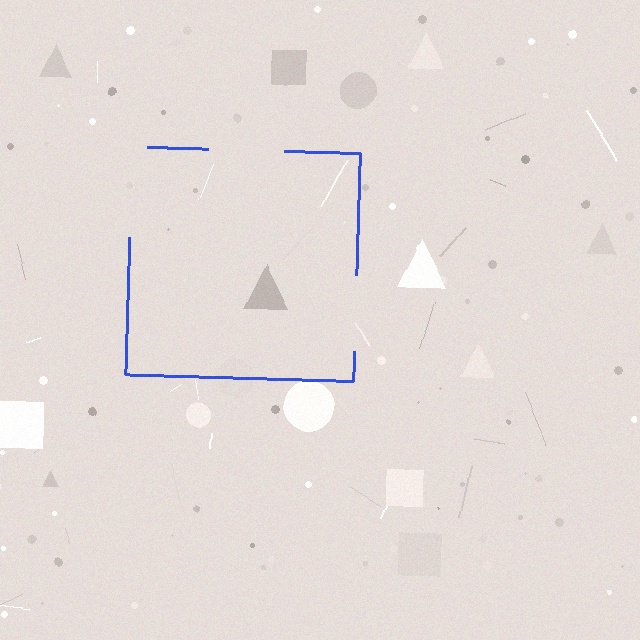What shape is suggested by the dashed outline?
The dashed outline suggests a square.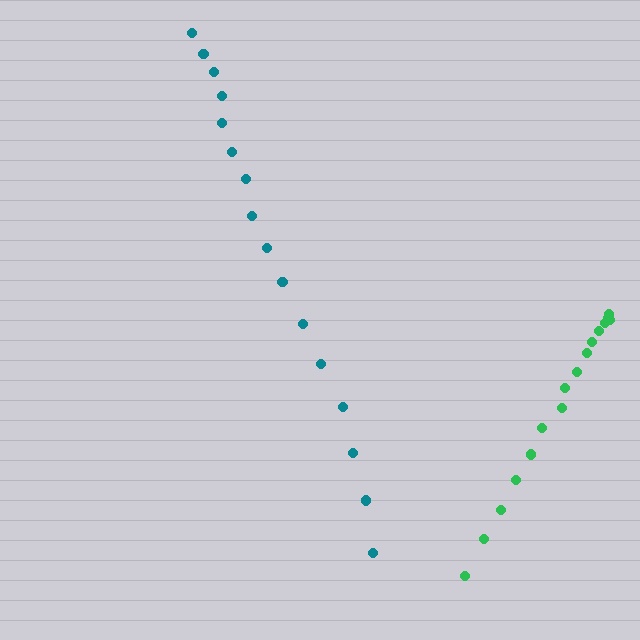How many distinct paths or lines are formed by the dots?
There are 2 distinct paths.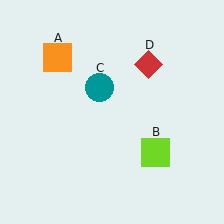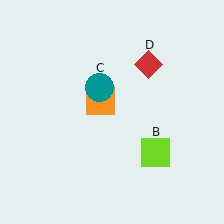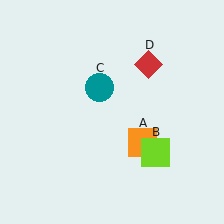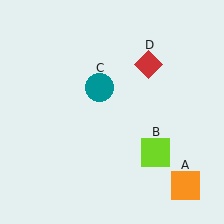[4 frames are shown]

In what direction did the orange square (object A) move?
The orange square (object A) moved down and to the right.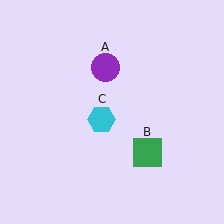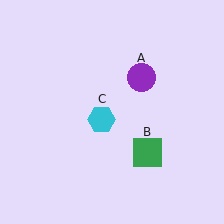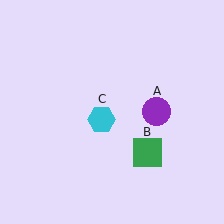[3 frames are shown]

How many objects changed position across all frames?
1 object changed position: purple circle (object A).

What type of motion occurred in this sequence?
The purple circle (object A) rotated clockwise around the center of the scene.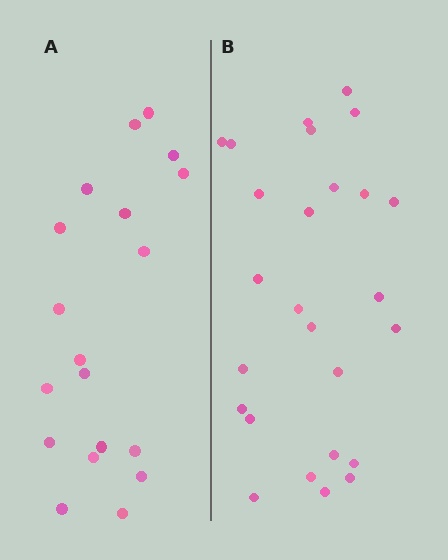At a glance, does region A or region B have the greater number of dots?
Region B (the right region) has more dots.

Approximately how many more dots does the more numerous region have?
Region B has roughly 8 or so more dots than region A.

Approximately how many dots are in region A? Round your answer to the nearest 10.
About 20 dots. (The exact count is 19, which rounds to 20.)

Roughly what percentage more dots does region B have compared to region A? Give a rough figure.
About 35% more.